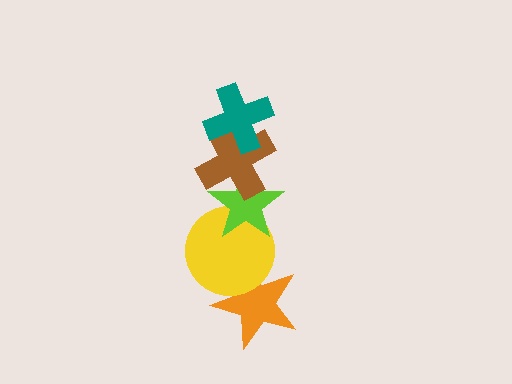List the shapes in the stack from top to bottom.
From top to bottom: the teal cross, the brown cross, the lime star, the yellow circle, the orange star.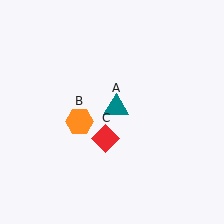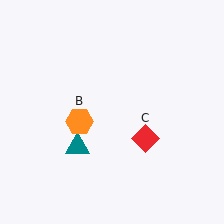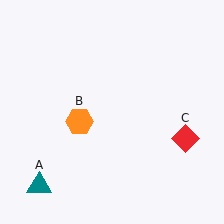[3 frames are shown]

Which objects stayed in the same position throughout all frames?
Orange hexagon (object B) remained stationary.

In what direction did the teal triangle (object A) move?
The teal triangle (object A) moved down and to the left.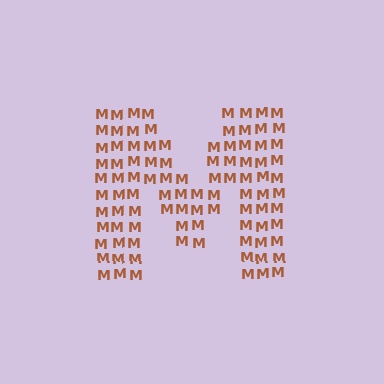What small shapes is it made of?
It is made of small letter M's.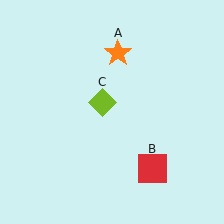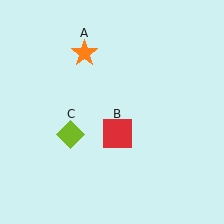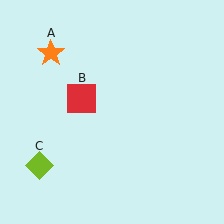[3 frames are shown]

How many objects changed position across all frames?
3 objects changed position: orange star (object A), red square (object B), lime diamond (object C).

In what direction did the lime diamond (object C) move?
The lime diamond (object C) moved down and to the left.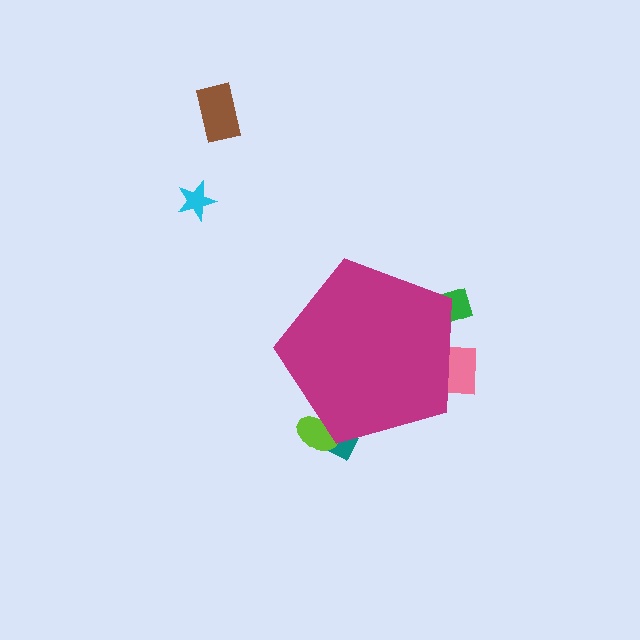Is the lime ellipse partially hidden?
Yes, the lime ellipse is partially hidden behind the magenta pentagon.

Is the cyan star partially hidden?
No, the cyan star is fully visible.